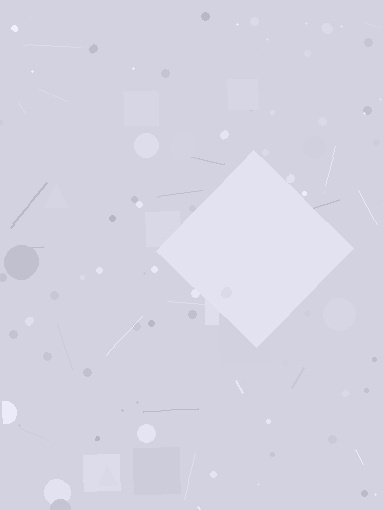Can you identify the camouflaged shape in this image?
The camouflaged shape is a diamond.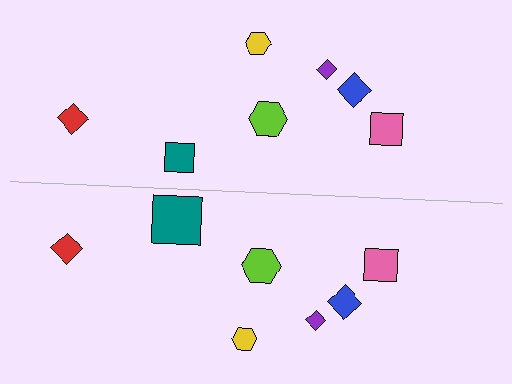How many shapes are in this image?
There are 14 shapes in this image.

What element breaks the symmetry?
The teal square on the bottom side has a different size than its mirror counterpart.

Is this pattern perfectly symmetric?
No, the pattern is not perfectly symmetric. The teal square on the bottom side has a different size than its mirror counterpart.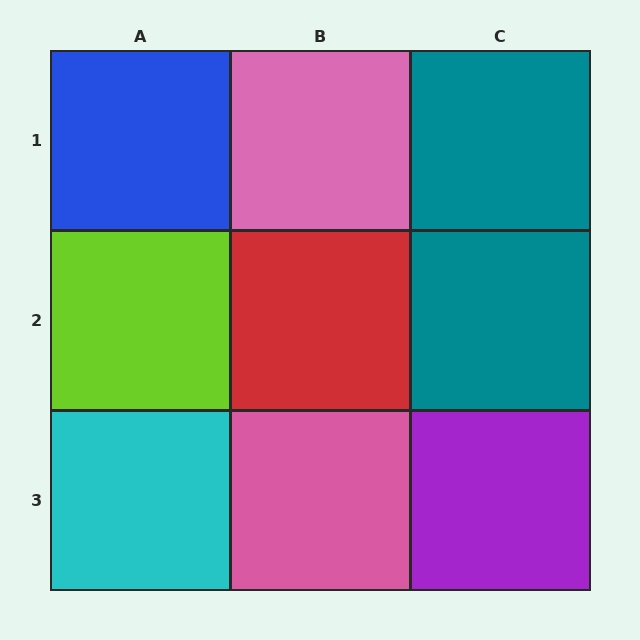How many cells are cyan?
1 cell is cyan.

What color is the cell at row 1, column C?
Teal.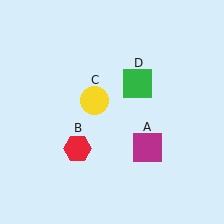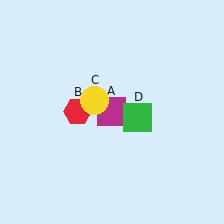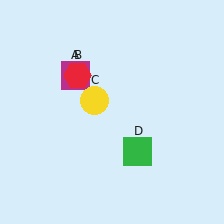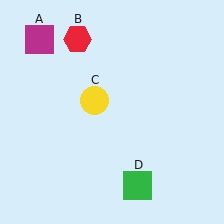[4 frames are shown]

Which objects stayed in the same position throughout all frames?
Yellow circle (object C) remained stationary.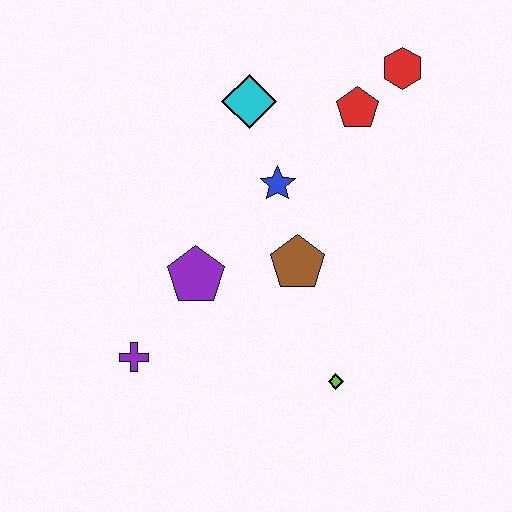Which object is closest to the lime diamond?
The brown pentagon is closest to the lime diamond.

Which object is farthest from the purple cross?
The red hexagon is farthest from the purple cross.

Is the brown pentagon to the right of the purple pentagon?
Yes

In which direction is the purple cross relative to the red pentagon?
The purple cross is below the red pentagon.